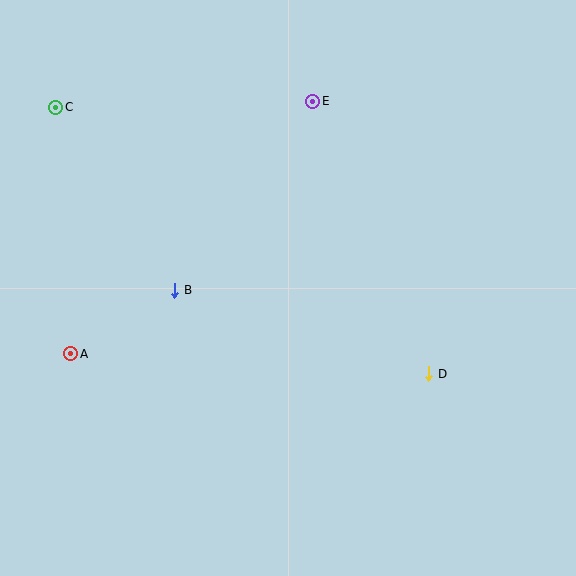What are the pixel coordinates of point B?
Point B is at (175, 290).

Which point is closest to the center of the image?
Point B at (175, 290) is closest to the center.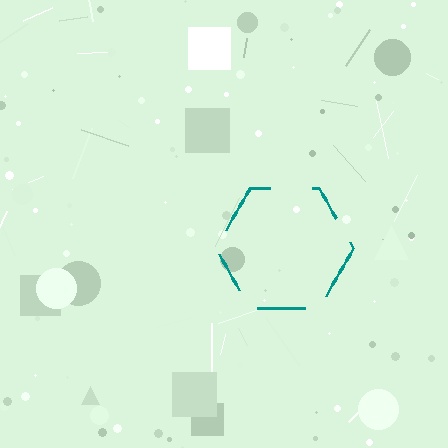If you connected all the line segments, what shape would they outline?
They would outline a hexagon.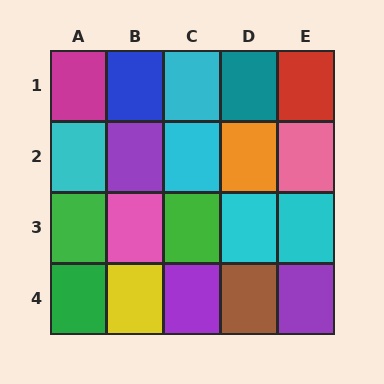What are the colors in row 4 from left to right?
Green, yellow, purple, brown, purple.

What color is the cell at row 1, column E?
Red.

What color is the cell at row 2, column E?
Pink.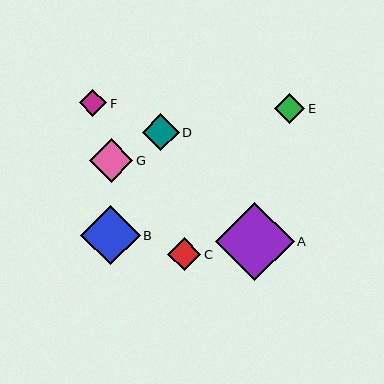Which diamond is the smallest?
Diamond F is the smallest with a size of approximately 27 pixels.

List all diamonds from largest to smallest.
From largest to smallest: A, B, G, D, C, E, F.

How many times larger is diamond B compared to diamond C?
Diamond B is approximately 1.8 times the size of diamond C.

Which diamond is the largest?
Diamond A is the largest with a size of approximately 79 pixels.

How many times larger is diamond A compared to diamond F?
Diamond A is approximately 2.9 times the size of diamond F.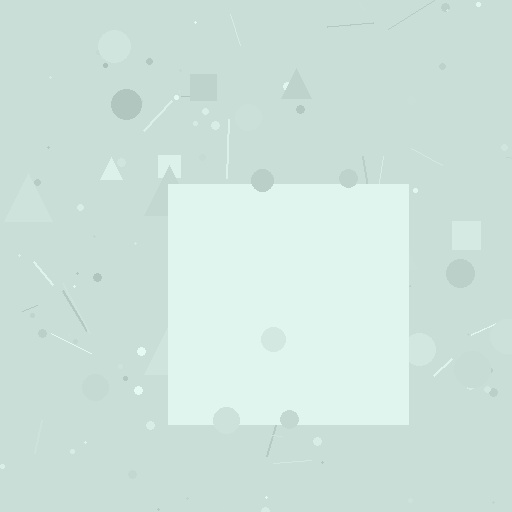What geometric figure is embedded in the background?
A square is embedded in the background.